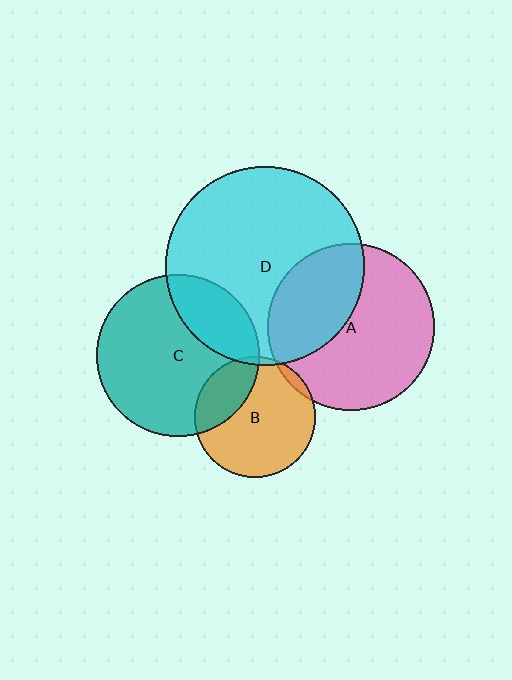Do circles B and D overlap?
Yes.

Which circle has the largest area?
Circle D (cyan).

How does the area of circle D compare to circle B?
Approximately 2.7 times.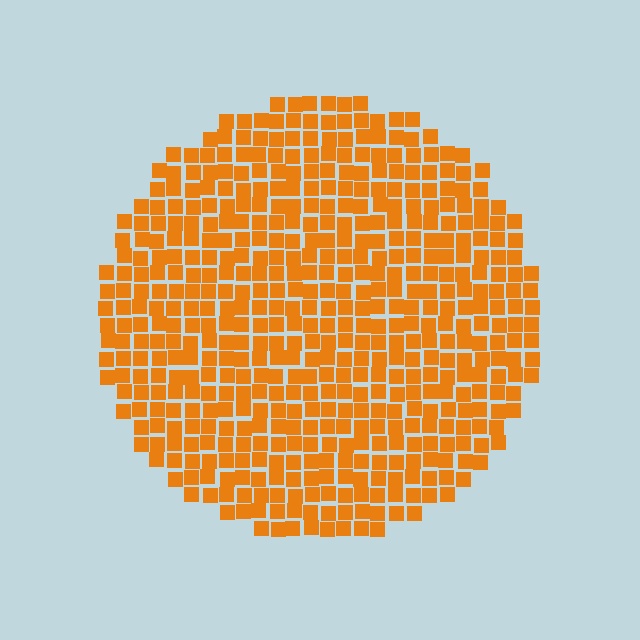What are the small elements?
The small elements are squares.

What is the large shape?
The large shape is a circle.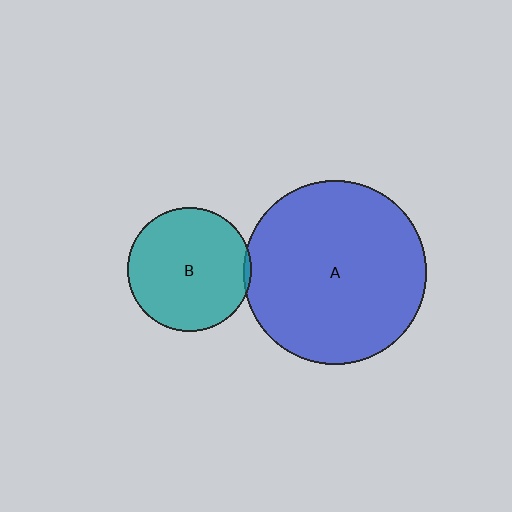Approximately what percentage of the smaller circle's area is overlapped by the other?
Approximately 5%.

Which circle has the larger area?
Circle A (blue).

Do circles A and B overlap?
Yes.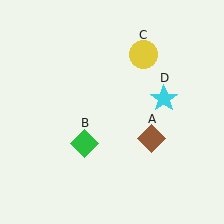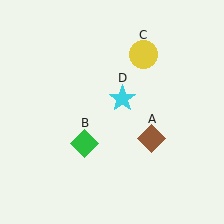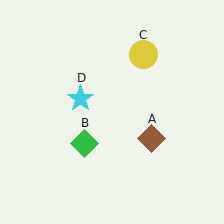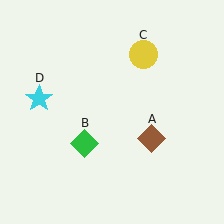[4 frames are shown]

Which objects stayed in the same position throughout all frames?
Brown diamond (object A) and green diamond (object B) and yellow circle (object C) remained stationary.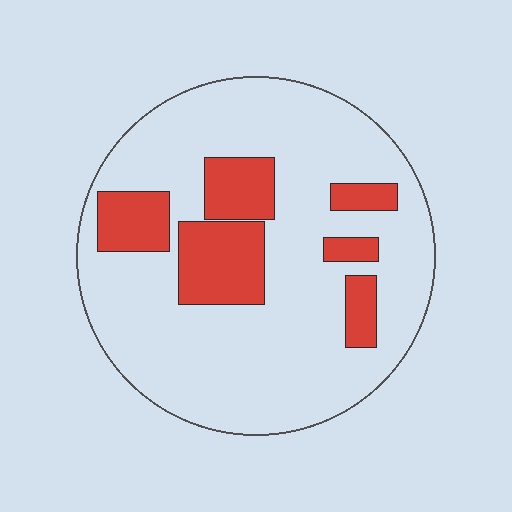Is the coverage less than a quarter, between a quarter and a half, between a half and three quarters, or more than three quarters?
Less than a quarter.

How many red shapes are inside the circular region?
6.